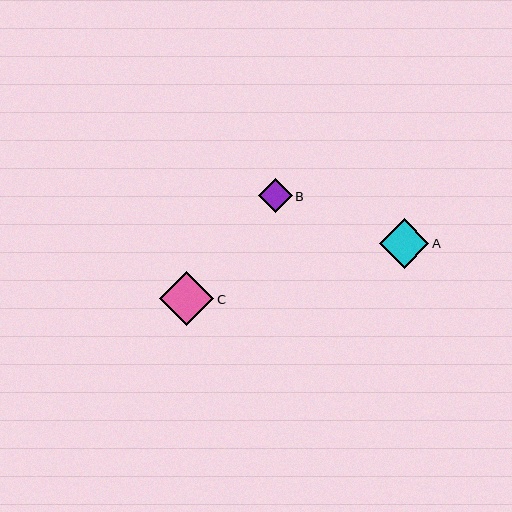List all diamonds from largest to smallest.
From largest to smallest: C, A, B.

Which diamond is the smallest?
Diamond B is the smallest with a size of approximately 34 pixels.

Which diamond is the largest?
Diamond C is the largest with a size of approximately 54 pixels.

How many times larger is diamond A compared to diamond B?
Diamond A is approximately 1.5 times the size of diamond B.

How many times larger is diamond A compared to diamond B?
Diamond A is approximately 1.5 times the size of diamond B.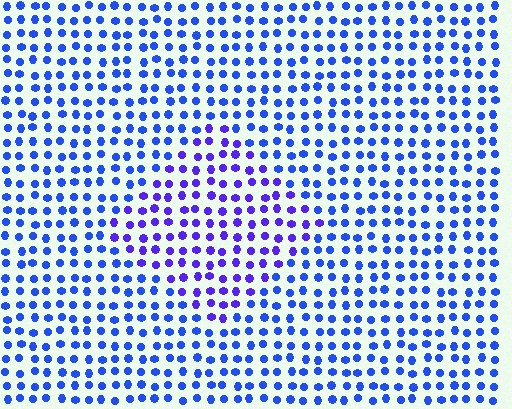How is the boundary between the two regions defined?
The boundary is defined purely by a slight shift in hue (about 29 degrees). Spacing, size, and orientation are identical on both sides.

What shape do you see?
I see a diamond.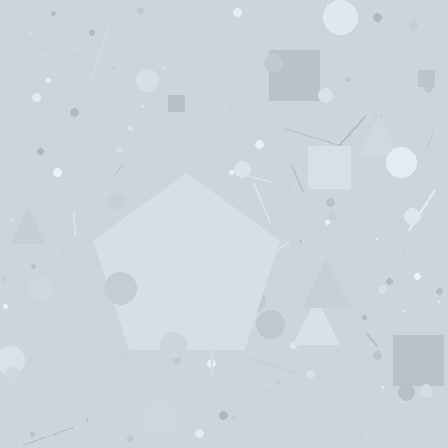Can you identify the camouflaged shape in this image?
The camouflaged shape is a pentagon.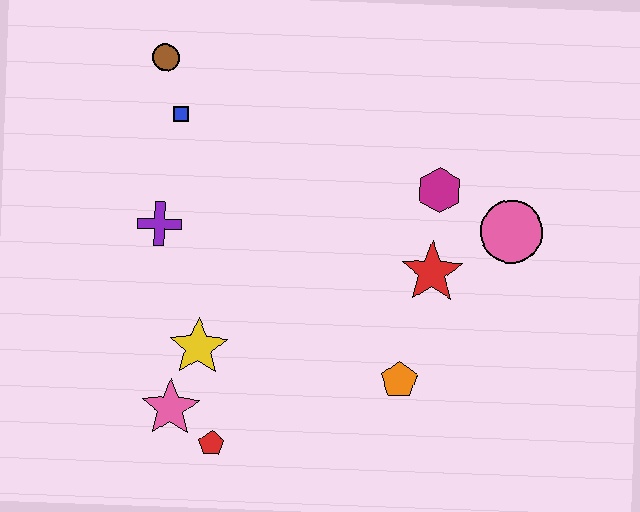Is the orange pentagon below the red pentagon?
No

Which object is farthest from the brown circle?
The orange pentagon is farthest from the brown circle.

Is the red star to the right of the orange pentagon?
Yes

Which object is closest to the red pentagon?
The pink star is closest to the red pentagon.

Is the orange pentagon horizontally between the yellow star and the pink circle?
Yes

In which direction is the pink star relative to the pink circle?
The pink star is to the left of the pink circle.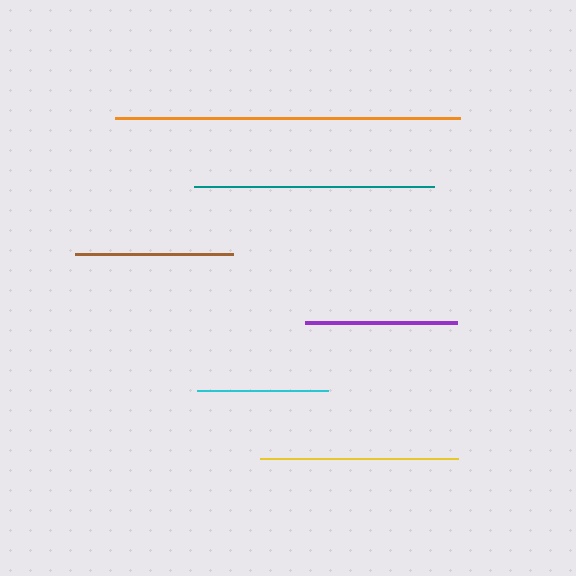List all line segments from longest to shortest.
From longest to shortest: orange, teal, yellow, brown, purple, cyan.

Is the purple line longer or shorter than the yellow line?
The yellow line is longer than the purple line.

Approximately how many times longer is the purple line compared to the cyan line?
The purple line is approximately 1.2 times the length of the cyan line.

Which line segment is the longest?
The orange line is the longest at approximately 345 pixels.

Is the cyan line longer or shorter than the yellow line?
The yellow line is longer than the cyan line.